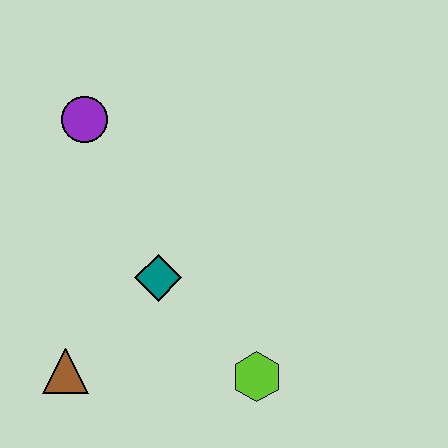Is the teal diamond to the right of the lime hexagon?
No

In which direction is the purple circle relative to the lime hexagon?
The purple circle is above the lime hexagon.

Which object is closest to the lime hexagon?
The teal diamond is closest to the lime hexagon.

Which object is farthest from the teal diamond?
The purple circle is farthest from the teal diamond.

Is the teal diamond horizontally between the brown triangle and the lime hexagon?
Yes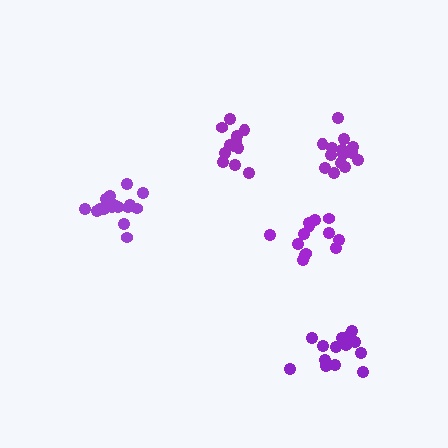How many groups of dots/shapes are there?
There are 5 groups.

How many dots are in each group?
Group 1: 13 dots, Group 2: 14 dots, Group 3: 13 dots, Group 4: 18 dots, Group 5: 16 dots (74 total).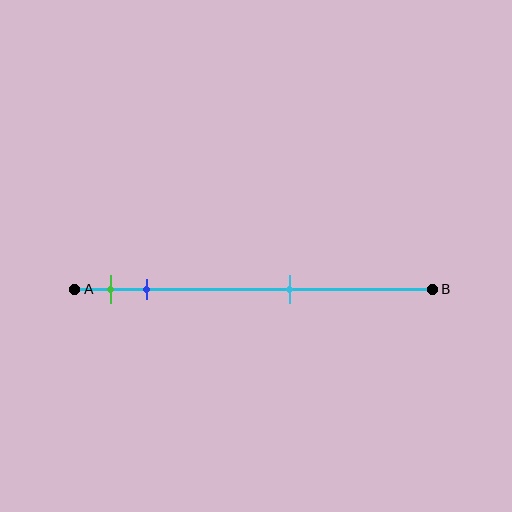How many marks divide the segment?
There are 3 marks dividing the segment.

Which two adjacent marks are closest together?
The green and blue marks are the closest adjacent pair.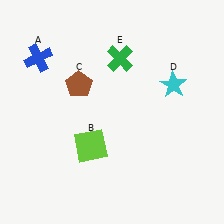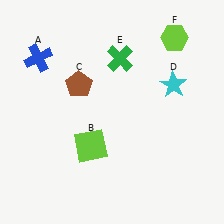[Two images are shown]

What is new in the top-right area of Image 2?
A lime hexagon (F) was added in the top-right area of Image 2.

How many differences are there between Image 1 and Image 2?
There is 1 difference between the two images.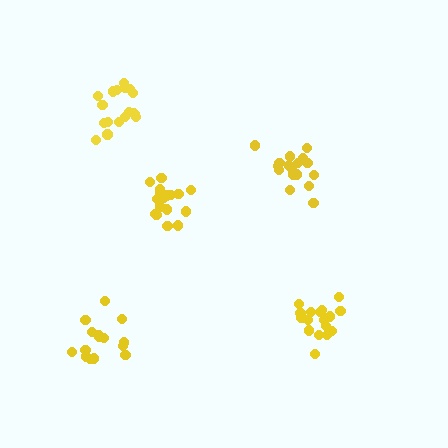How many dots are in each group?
Group 1: 15 dots, Group 2: 17 dots, Group 3: 17 dots, Group 4: 17 dots, Group 5: 18 dots (84 total).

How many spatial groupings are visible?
There are 5 spatial groupings.